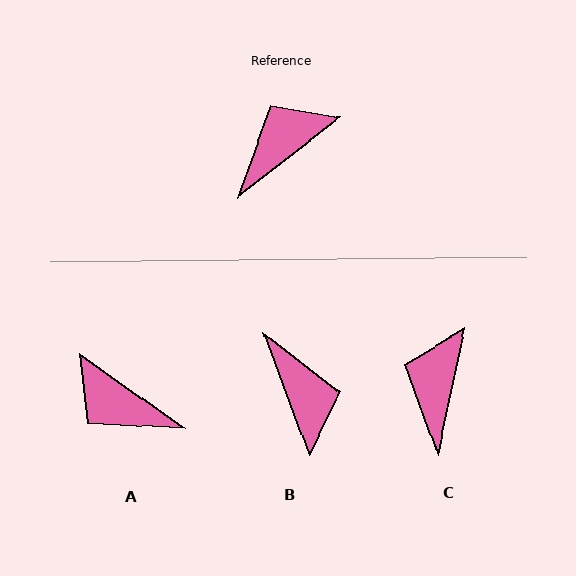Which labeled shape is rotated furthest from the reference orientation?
B, about 107 degrees away.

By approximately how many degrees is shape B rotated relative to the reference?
Approximately 107 degrees clockwise.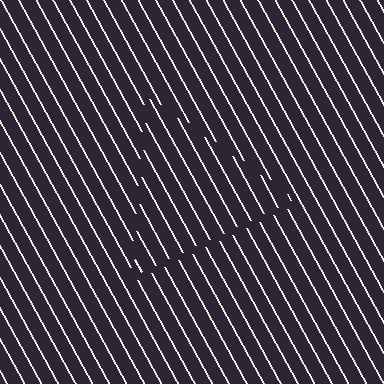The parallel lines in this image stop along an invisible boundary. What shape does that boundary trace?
An illusory triangle. The interior of the shape contains the same grating, shifted by half a period — the contour is defined by the phase discontinuity where line-ends from the inner and outer gratings abut.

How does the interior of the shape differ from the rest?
The interior of the shape contains the same grating, shifted by half a period — the contour is defined by the phase discontinuity where line-ends from the inner and outer gratings abut.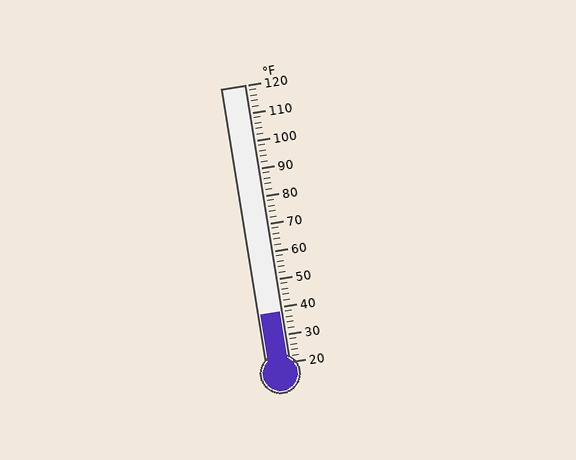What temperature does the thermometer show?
The thermometer shows approximately 38°F.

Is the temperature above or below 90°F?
The temperature is below 90°F.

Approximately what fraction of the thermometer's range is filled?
The thermometer is filled to approximately 20% of its range.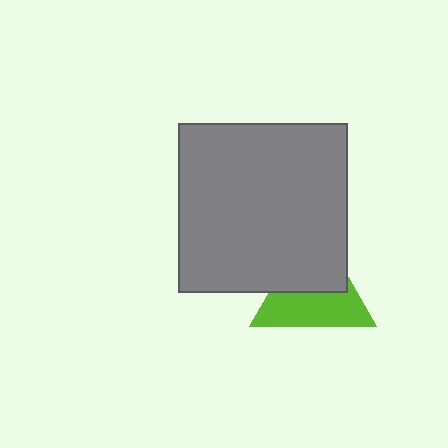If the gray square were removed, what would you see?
You would see the complete lime triangle.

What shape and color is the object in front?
The object in front is a gray square.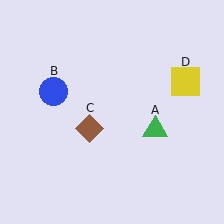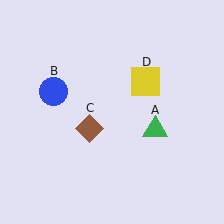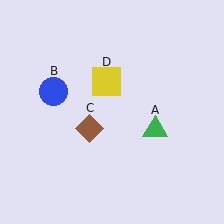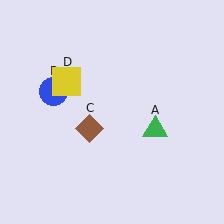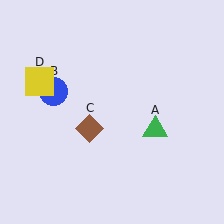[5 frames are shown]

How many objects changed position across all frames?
1 object changed position: yellow square (object D).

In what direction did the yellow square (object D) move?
The yellow square (object D) moved left.